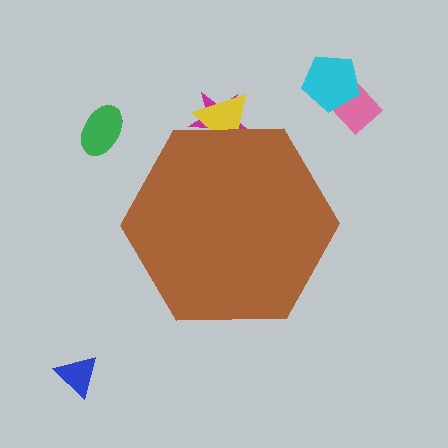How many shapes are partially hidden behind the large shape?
2 shapes are partially hidden.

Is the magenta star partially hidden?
Yes, the magenta star is partially hidden behind the brown hexagon.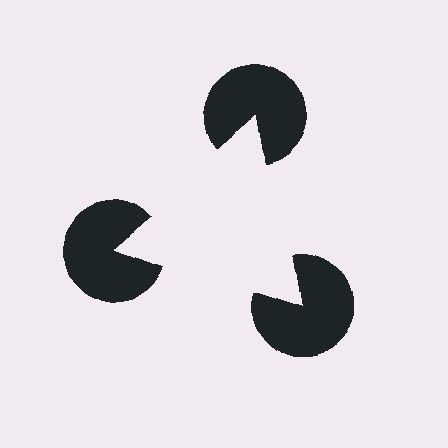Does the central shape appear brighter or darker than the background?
It typically appears slightly brighter than the background, even though no actual brightness change is drawn.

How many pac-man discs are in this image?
There are 3 — one at each vertex of the illusory triangle.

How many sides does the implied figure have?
3 sides.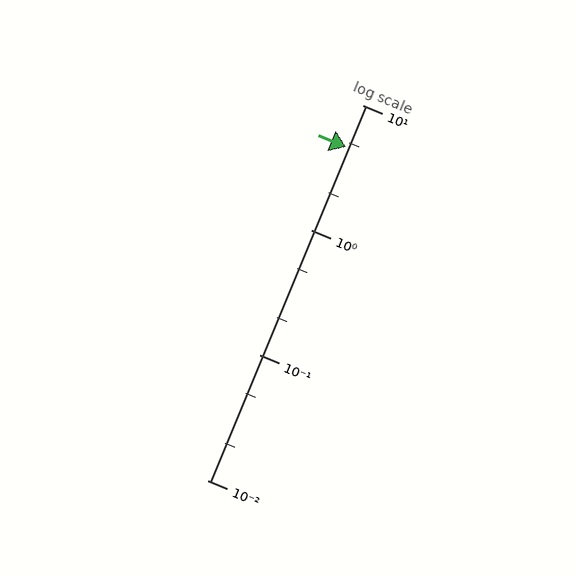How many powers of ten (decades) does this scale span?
The scale spans 3 decades, from 0.01 to 10.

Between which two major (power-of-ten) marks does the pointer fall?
The pointer is between 1 and 10.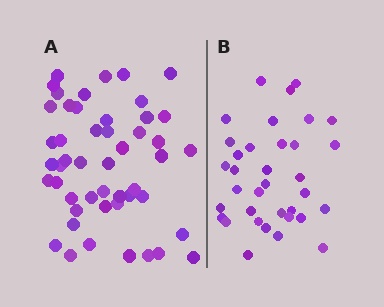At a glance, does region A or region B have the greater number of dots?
Region A (the left region) has more dots.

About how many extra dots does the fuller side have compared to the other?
Region A has approximately 15 more dots than region B.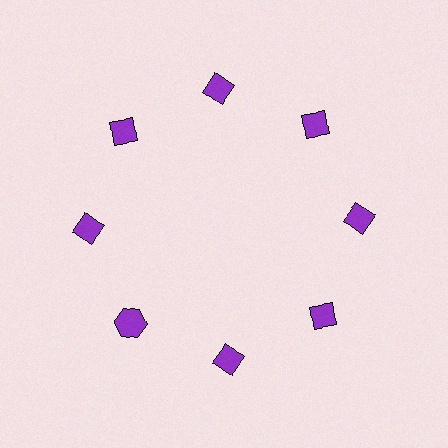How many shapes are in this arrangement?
There are 8 shapes arranged in a ring pattern.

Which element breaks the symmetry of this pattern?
The purple hexagon at roughly the 8 o'clock position breaks the symmetry. All other shapes are purple diamonds.